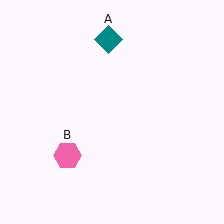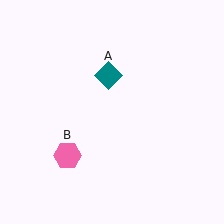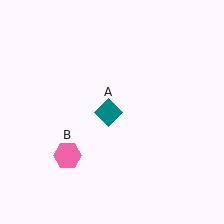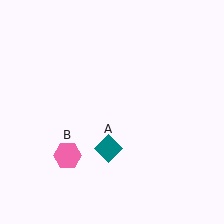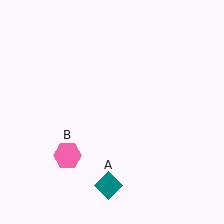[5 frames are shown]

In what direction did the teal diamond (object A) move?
The teal diamond (object A) moved down.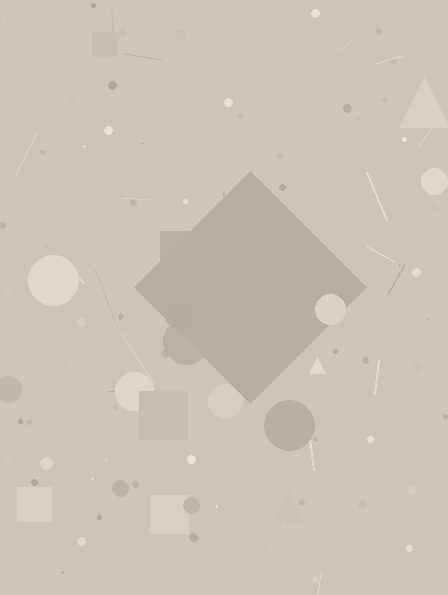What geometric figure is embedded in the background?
A diamond is embedded in the background.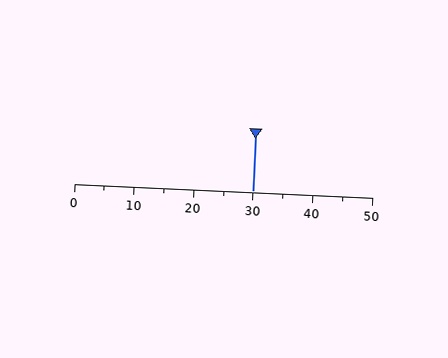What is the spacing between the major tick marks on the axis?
The major ticks are spaced 10 apart.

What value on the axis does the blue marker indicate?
The marker indicates approximately 30.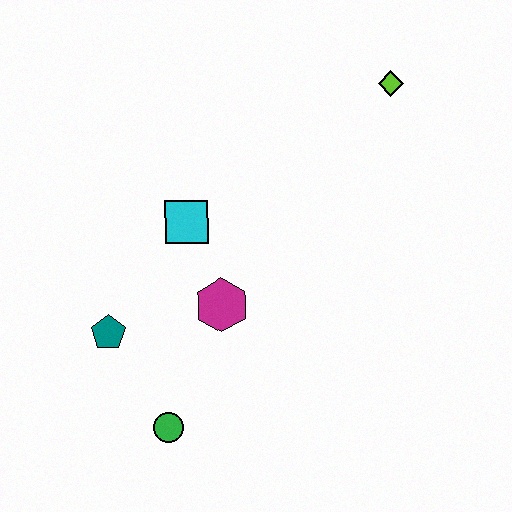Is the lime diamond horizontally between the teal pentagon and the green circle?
No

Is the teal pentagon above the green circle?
Yes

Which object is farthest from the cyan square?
The lime diamond is farthest from the cyan square.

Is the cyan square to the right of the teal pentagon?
Yes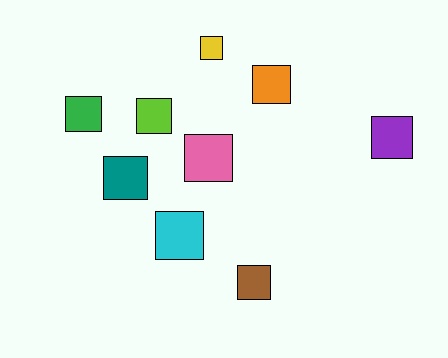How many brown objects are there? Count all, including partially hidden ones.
There is 1 brown object.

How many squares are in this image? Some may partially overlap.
There are 9 squares.